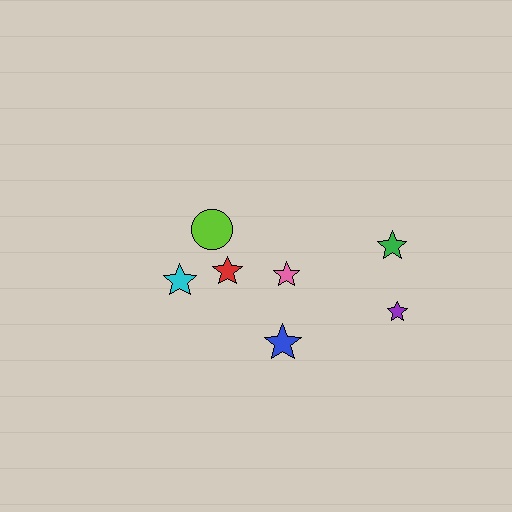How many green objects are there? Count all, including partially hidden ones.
There is 1 green object.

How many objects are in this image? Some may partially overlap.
There are 7 objects.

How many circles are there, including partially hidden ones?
There is 1 circle.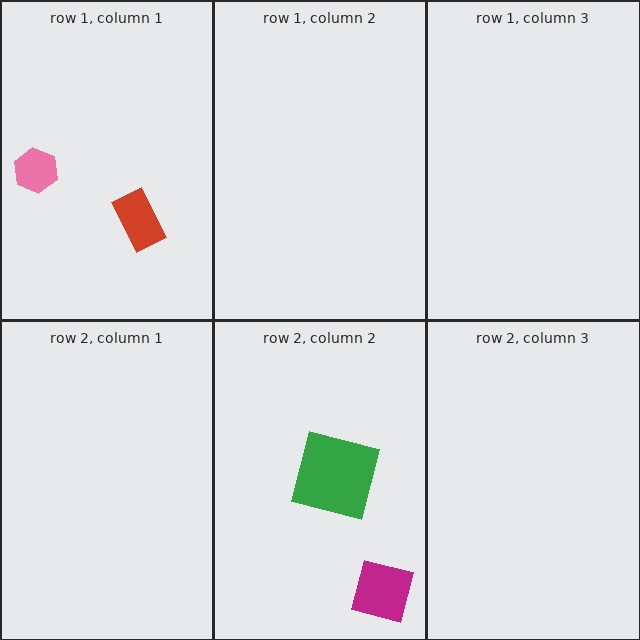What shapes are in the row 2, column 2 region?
The magenta square, the green square.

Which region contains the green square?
The row 2, column 2 region.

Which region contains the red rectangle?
The row 1, column 1 region.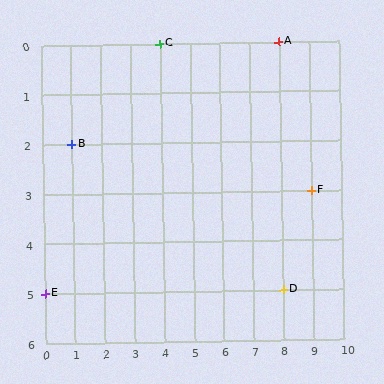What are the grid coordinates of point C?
Point C is at grid coordinates (4, 0).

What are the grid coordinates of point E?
Point E is at grid coordinates (0, 5).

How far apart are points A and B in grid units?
Points A and B are 7 columns and 2 rows apart (about 7.3 grid units diagonally).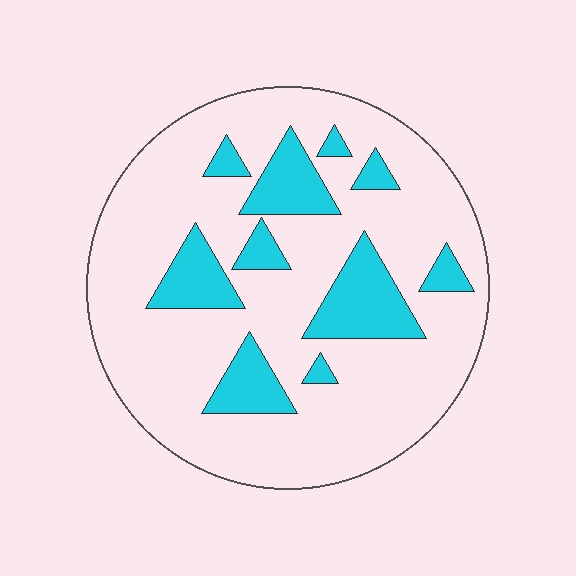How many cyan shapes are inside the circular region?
10.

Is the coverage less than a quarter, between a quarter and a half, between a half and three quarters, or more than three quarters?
Less than a quarter.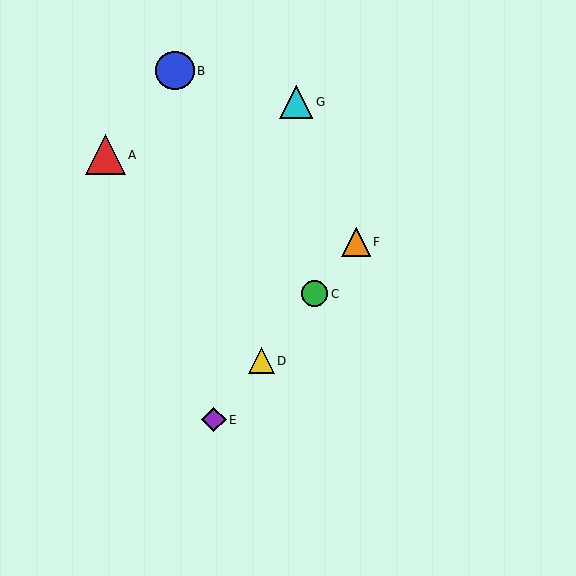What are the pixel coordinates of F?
Object F is at (356, 242).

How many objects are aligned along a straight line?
4 objects (C, D, E, F) are aligned along a straight line.